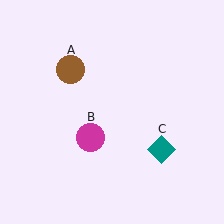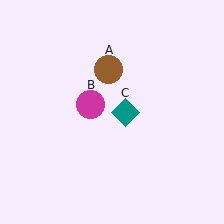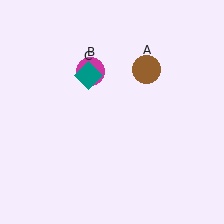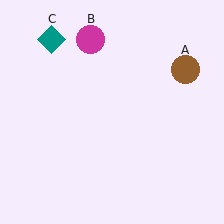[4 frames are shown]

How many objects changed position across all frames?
3 objects changed position: brown circle (object A), magenta circle (object B), teal diamond (object C).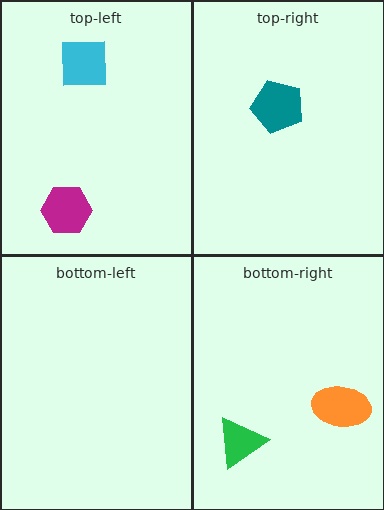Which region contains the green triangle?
The bottom-right region.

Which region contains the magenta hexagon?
The top-left region.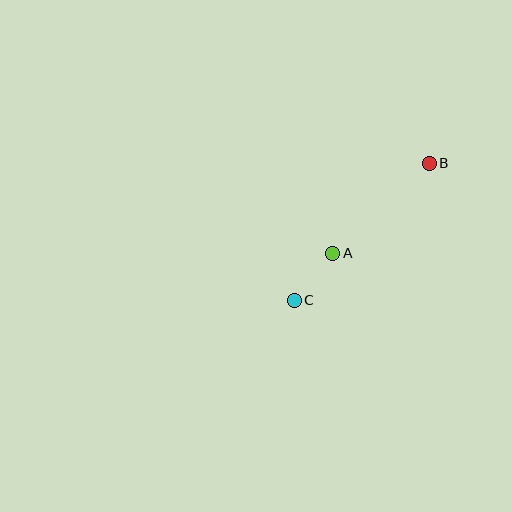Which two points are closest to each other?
Points A and C are closest to each other.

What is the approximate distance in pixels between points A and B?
The distance between A and B is approximately 132 pixels.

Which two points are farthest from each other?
Points B and C are farthest from each other.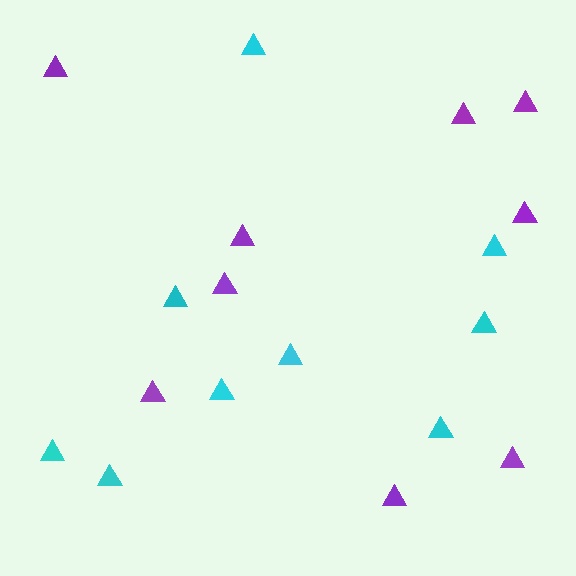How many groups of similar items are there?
There are 2 groups: one group of cyan triangles (9) and one group of purple triangles (9).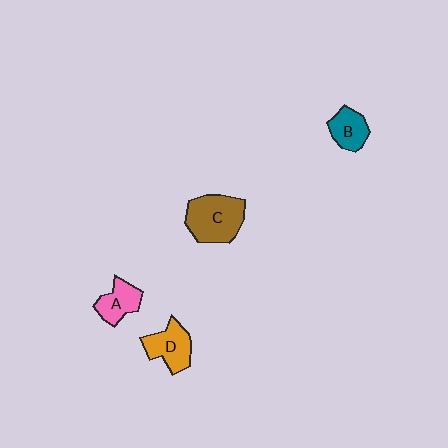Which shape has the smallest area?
Shape B (teal).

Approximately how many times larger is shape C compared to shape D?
Approximately 1.4 times.